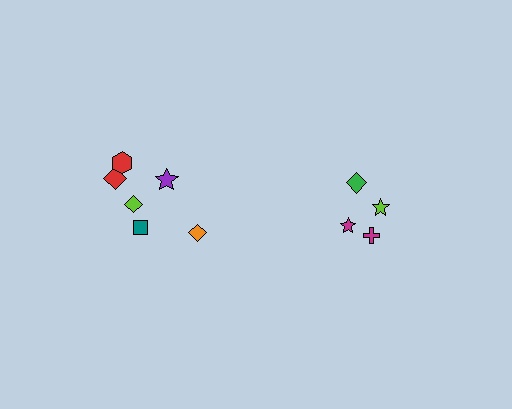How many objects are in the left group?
There are 6 objects.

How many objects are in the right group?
There are 4 objects.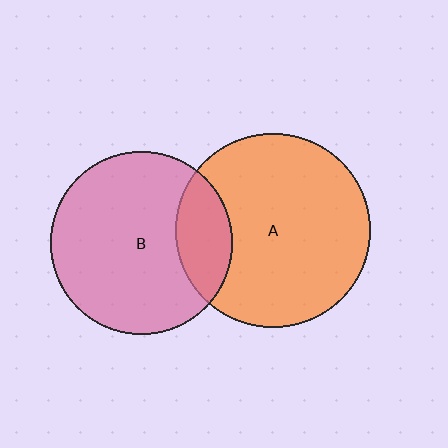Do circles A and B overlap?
Yes.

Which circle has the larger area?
Circle A (orange).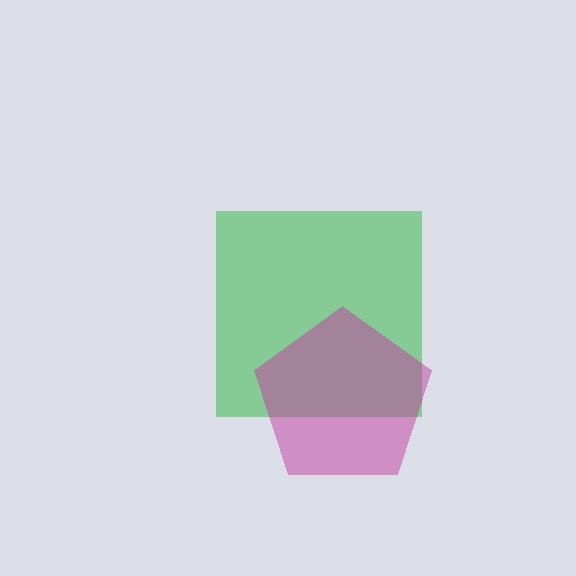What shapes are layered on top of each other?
The layered shapes are: a green square, a magenta pentagon.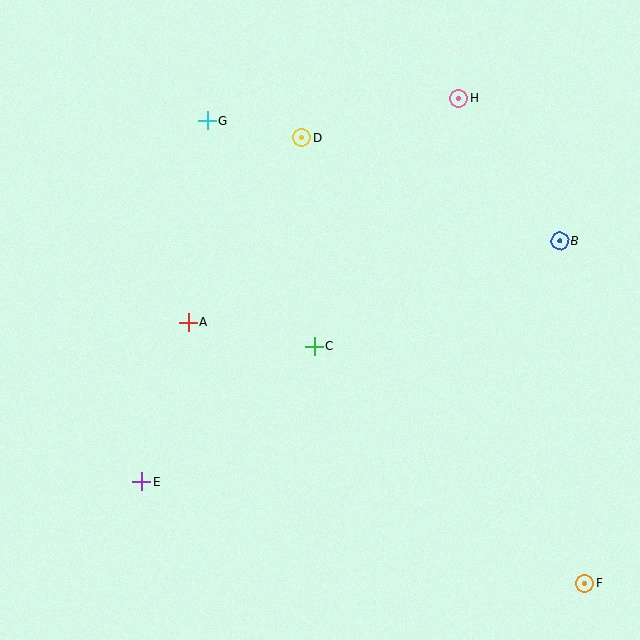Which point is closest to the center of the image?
Point C at (314, 346) is closest to the center.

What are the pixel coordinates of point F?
Point F is at (585, 583).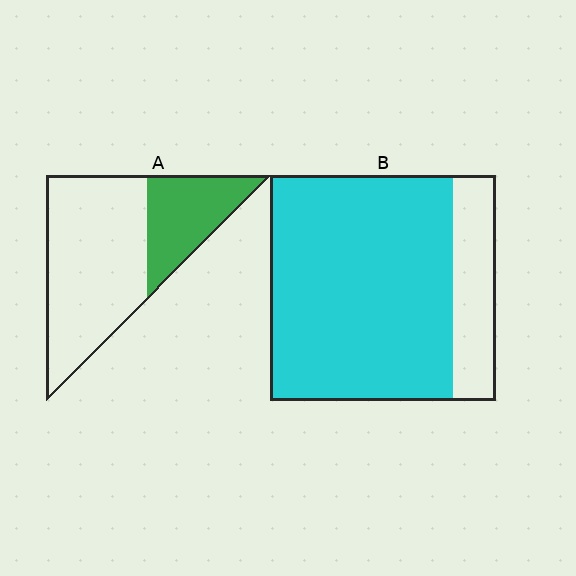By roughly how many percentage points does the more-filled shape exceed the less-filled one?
By roughly 50 percentage points (B over A).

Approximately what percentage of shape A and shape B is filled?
A is approximately 30% and B is approximately 80%.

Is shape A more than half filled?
No.